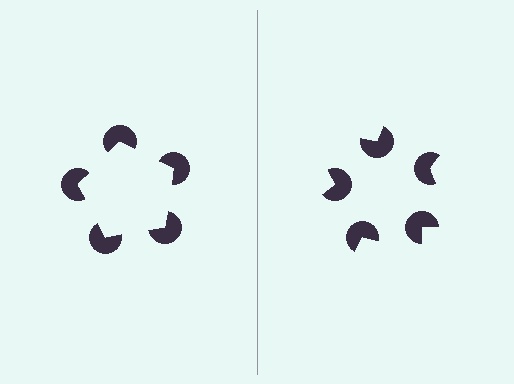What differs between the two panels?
The pac-man discs are positioned identically on both sides; only the wedge orientations differ. On the left they align to a pentagon; on the right they are misaligned.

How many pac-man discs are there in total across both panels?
10 — 5 on each side.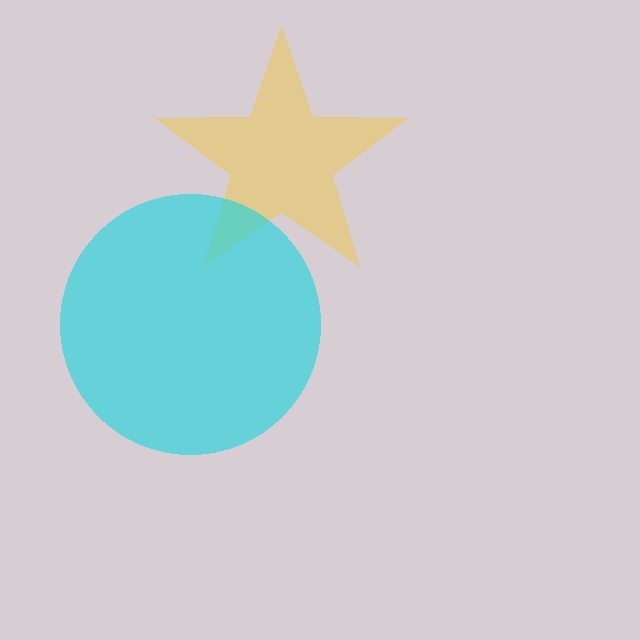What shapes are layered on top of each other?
The layered shapes are: a yellow star, a cyan circle.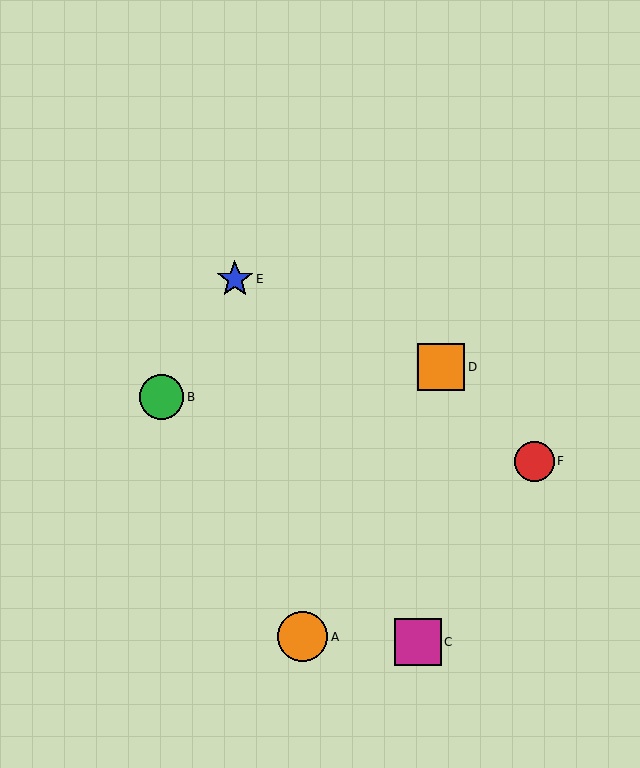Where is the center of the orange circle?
The center of the orange circle is at (303, 637).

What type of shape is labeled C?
Shape C is a magenta square.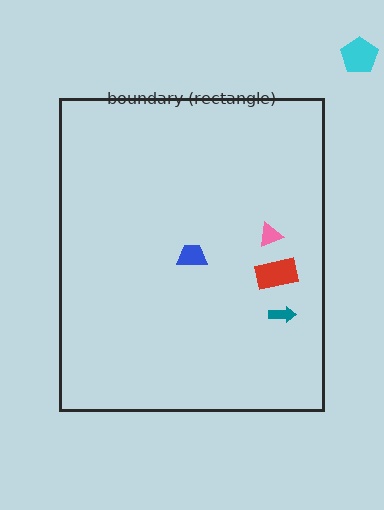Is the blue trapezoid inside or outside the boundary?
Inside.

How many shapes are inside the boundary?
4 inside, 1 outside.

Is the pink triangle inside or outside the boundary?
Inside.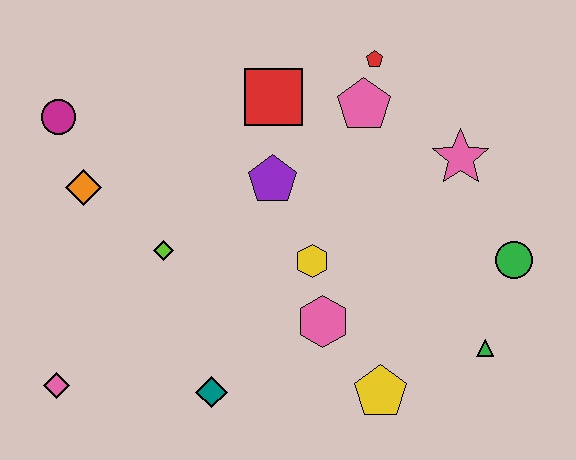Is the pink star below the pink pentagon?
Yes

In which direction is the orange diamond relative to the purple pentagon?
The orange diamond is to the left of the purple pentagon.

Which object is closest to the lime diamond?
The orange diamond is closest to the lime diamond.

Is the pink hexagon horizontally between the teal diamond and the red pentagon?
Yes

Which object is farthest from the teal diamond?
The red pentagon is farthest from the teal diamond.